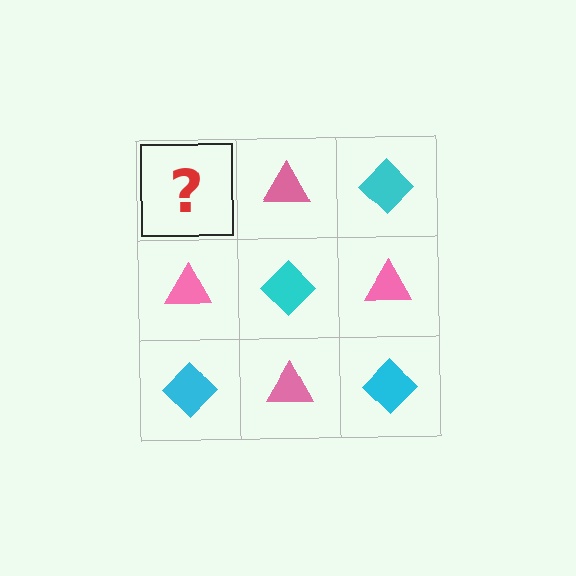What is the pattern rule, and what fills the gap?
The rule is that it alternates cyan diamond and pink triangle in a checkerboard pattern. The gap should be filled with a cyan diamond.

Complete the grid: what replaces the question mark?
The question mark should be replaced with a cyan diamond.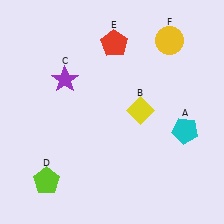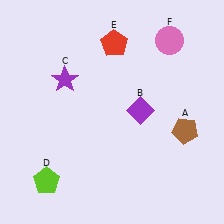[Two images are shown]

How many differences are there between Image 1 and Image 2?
There are 3 differences between the two images.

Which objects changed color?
A changed from cyan to brown. B changed from yellow to purple. F changed from yellow to pink.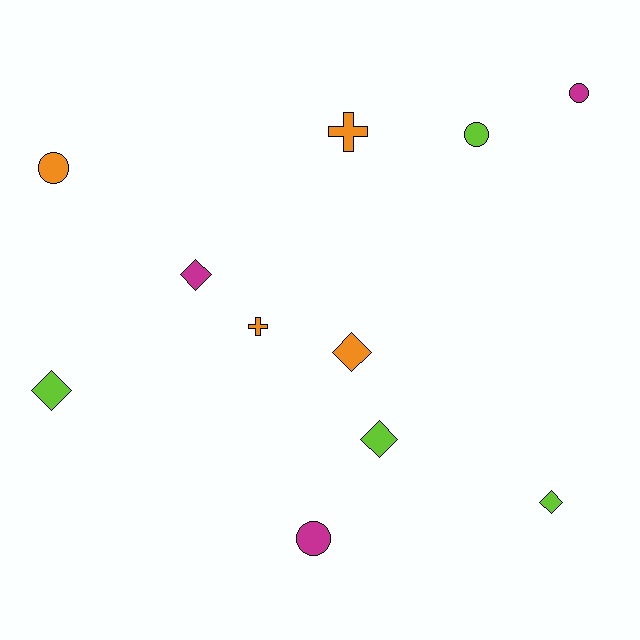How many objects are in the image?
There are 11 objects.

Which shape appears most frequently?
Diamond, with 5 objects.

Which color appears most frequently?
Lime, with 4 objects.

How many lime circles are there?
There is 1 lime circle.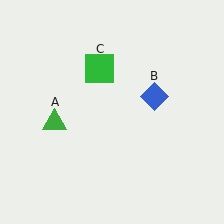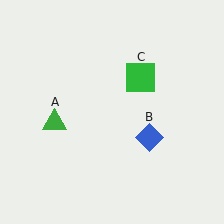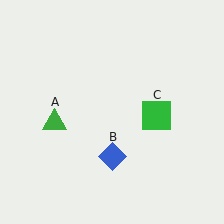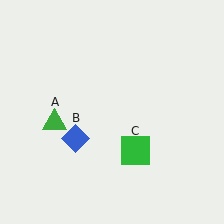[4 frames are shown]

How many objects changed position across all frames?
2 objects changed position: blue diamond (object B), green square (object C).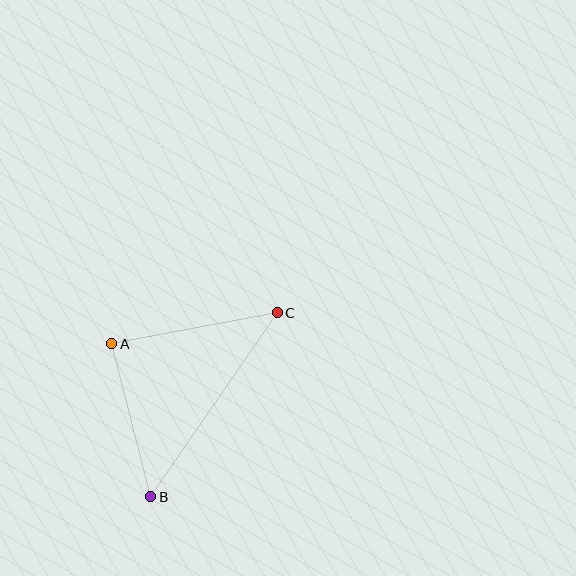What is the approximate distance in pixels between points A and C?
The distance between A and C is approximately 168 pixels.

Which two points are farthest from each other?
Points B and C are farthest from each other.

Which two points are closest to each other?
Points A and B are closest to each other.